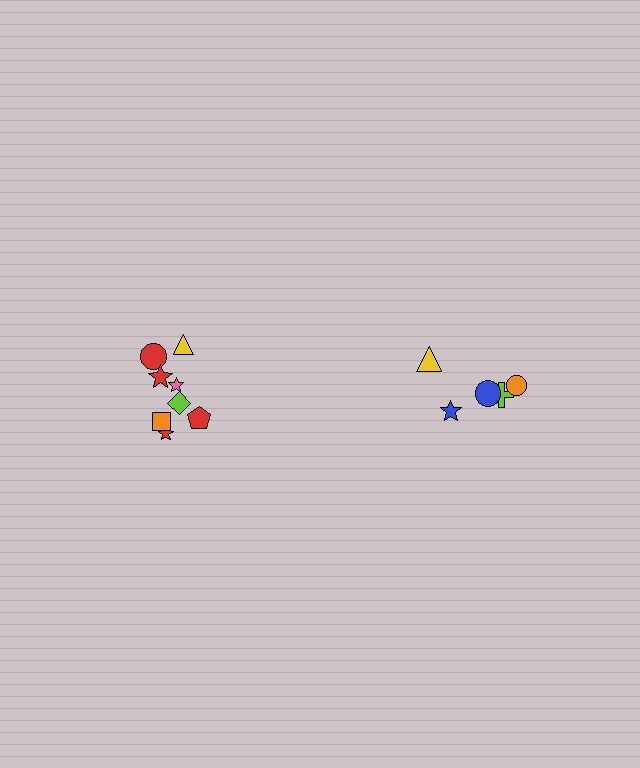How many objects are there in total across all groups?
There are 13 objects.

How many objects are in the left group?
There are 8 objects.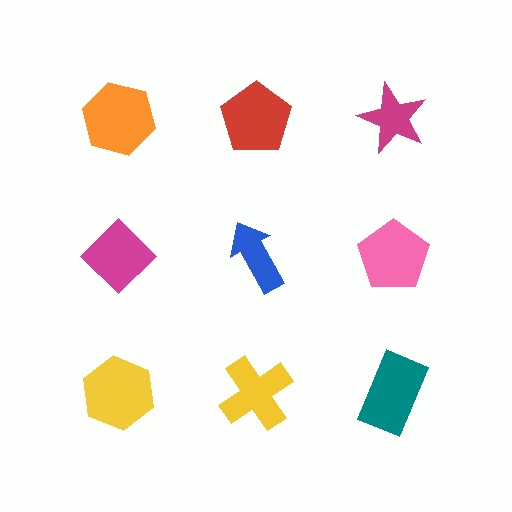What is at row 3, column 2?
A yellow cross.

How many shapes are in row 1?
3 shapes.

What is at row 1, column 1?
An orange hexagon.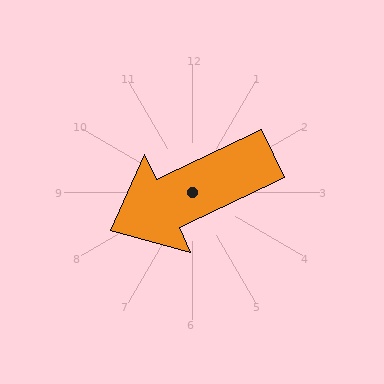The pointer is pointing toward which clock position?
Roughly 8 o'clock.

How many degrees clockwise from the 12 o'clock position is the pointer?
Approximately 245 degrees.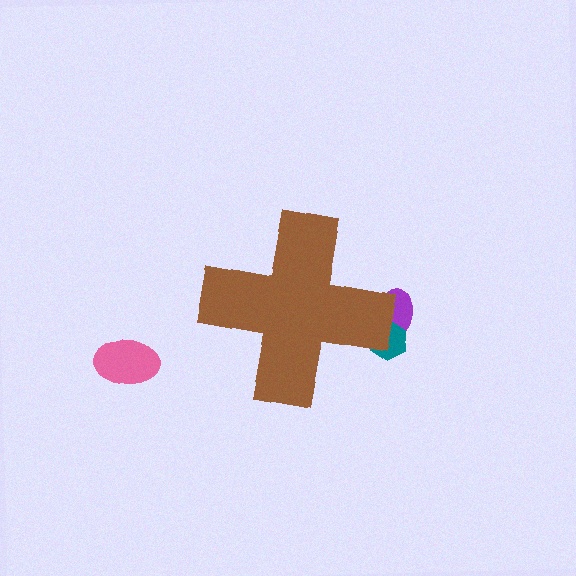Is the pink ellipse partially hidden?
No, the pink ellipse is fully visible.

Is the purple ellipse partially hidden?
Yes, the purple ellipse is partially hidden behind the brown cross.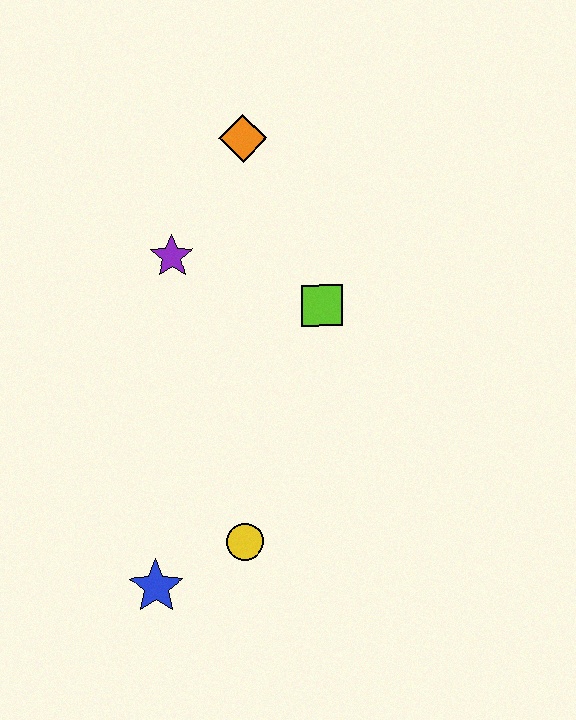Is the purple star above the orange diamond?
No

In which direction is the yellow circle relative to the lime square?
The yellow circle is below the lime square.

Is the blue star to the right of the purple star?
No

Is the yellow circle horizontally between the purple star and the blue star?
No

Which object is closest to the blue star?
The yellow circle is closest to the blue star.